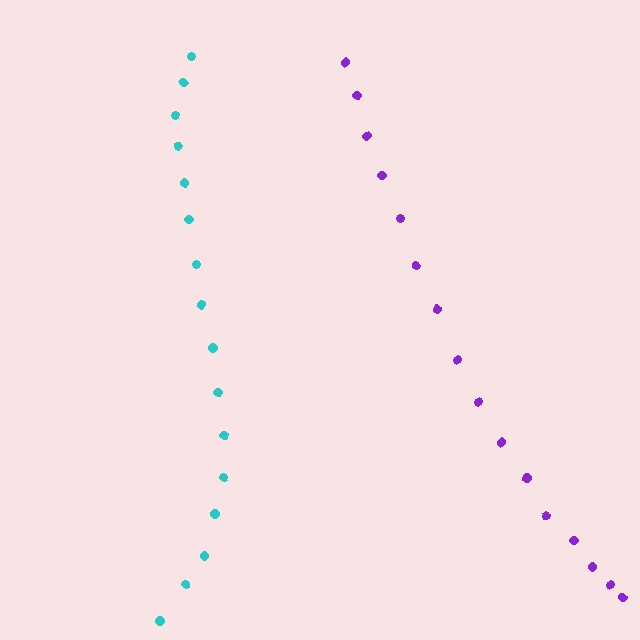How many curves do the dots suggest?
There are 2 distinct paths.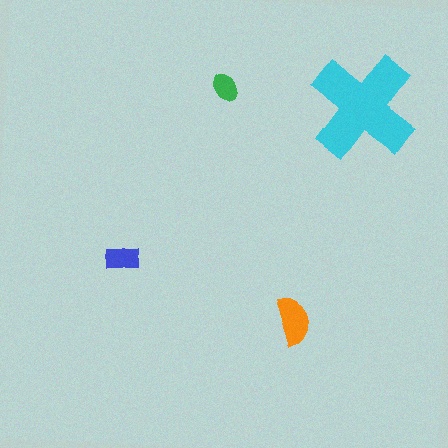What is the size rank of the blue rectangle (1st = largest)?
3rd.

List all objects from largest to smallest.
The cyan cross, the orange semicircle, the blue rectangle, the green ellipse.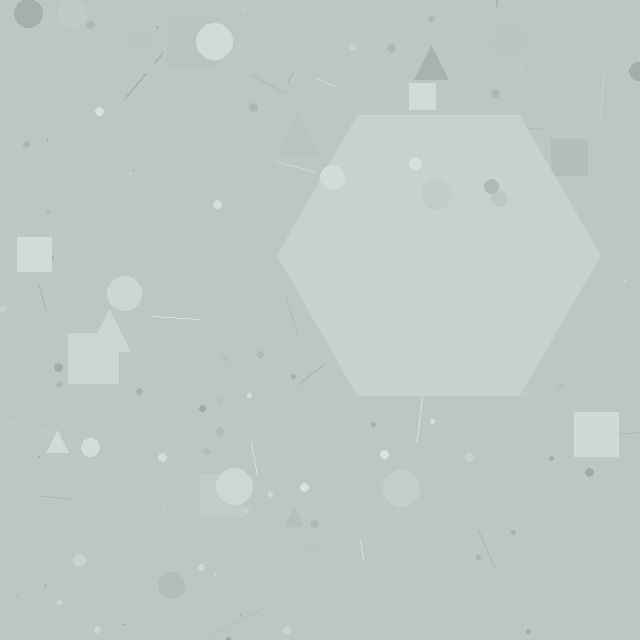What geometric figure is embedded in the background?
A hexagon is embedded in the background.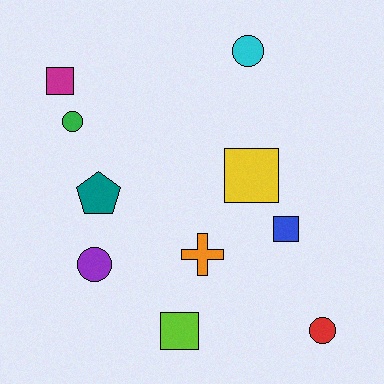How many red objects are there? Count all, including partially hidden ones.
There is 1 red object.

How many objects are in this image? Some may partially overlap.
There are 10 objects.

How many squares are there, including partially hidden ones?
There are 4 squares.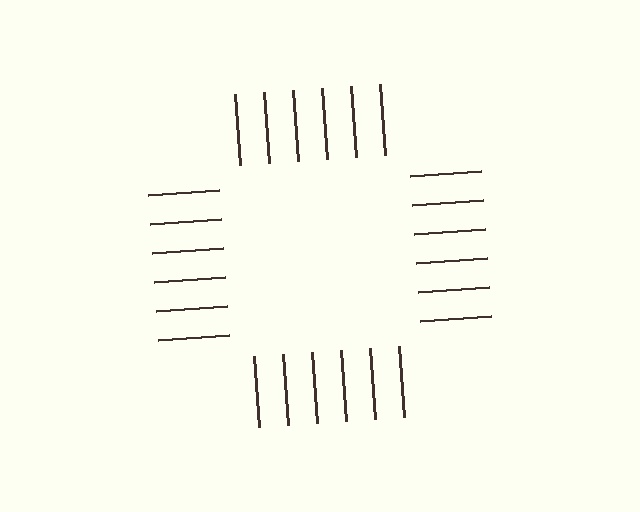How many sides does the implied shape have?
4 sides — the line-ends trace a square.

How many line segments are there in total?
24 — 6 along each of the 4 edges.